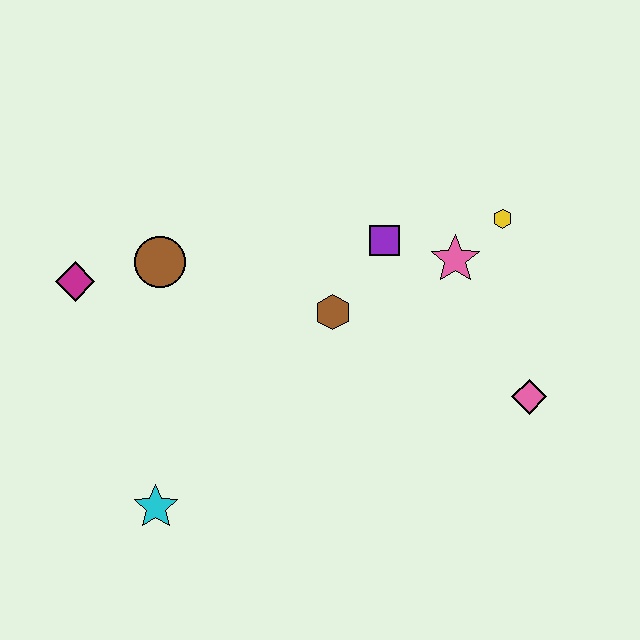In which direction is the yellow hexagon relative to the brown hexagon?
The yellow hexagon is to the right of the brown hexagon.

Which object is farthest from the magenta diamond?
The pink diamond is farthest from the magenta diamond.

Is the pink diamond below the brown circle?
Yes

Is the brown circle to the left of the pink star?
Yes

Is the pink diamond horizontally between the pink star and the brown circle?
No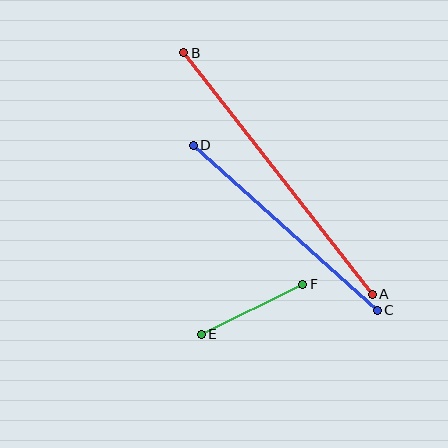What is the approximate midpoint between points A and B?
The midpoint is at approximately (278, 174) pixels.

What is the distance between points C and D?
The distance is approximately 247 pixels.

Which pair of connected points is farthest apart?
Points A and B are farthest apart.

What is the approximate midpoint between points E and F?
The midpoint is at approximately (252, 309) pixels.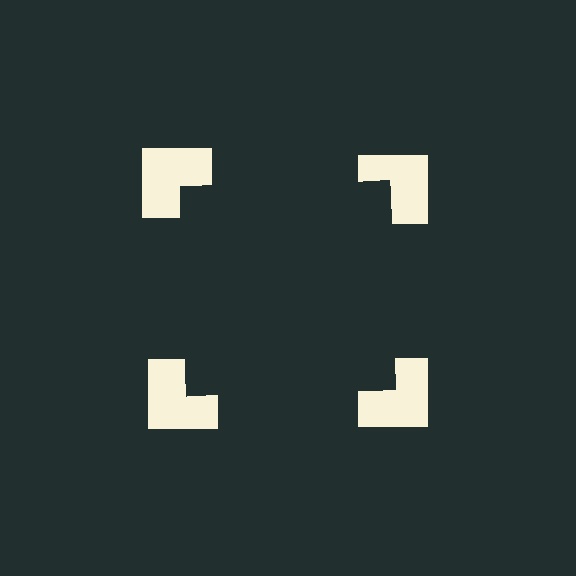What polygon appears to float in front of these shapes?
An illusory square — its edges are inferred from the aligned wedge cuts in the notched squares, not physically drawn.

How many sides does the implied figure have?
4 sides.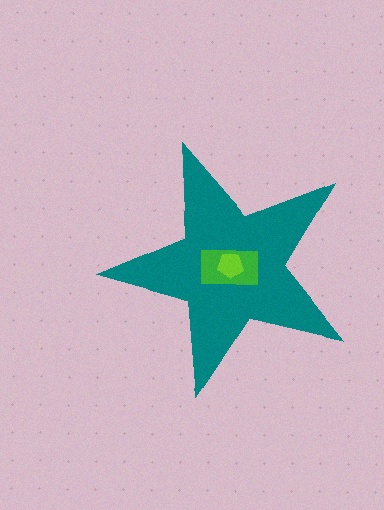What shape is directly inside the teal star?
The green rectangle.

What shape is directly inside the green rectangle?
The lime pentagon.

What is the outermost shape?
The teal star.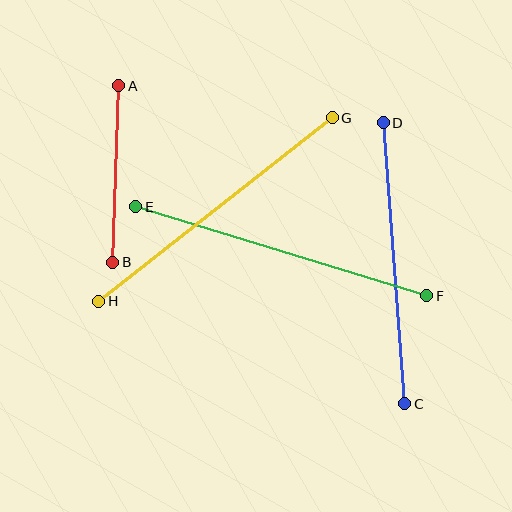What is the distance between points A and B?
The distance is approximately 177 pixels.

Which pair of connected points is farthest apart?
Points E and F are farthest apart.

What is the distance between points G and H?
The distance is approximately 297 pixels.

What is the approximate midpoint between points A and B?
The midpoint is at approximately (116, 174) pixels.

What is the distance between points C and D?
The distance is approximately 282 pixels.